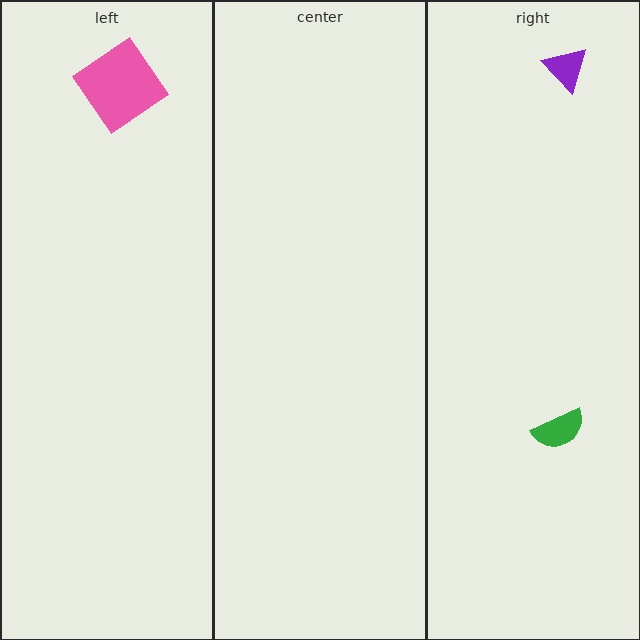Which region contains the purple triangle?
The right region.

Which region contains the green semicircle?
The right region.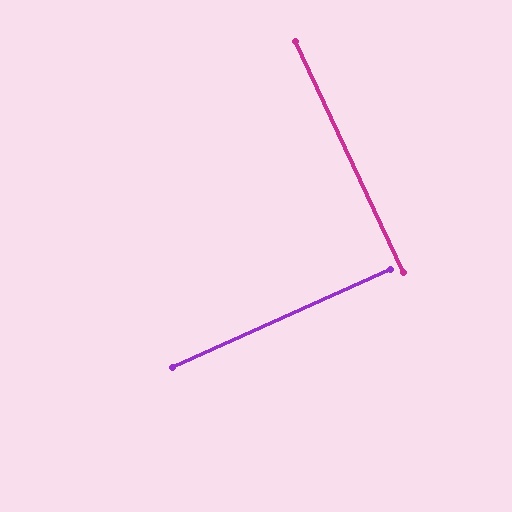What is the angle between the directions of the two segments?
Approximately 89 degrees.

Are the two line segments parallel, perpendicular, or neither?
Perpendicular — they meet at approximately 89°.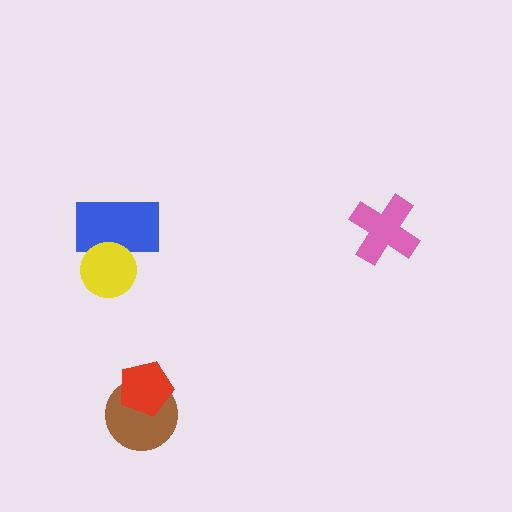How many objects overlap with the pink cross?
0 objects overlap with the pink cross.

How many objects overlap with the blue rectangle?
1 object overlaps with the blue rectangle.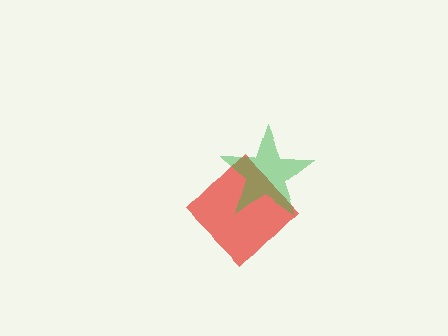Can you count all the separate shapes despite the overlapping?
Yes, there are 2 separate shapes.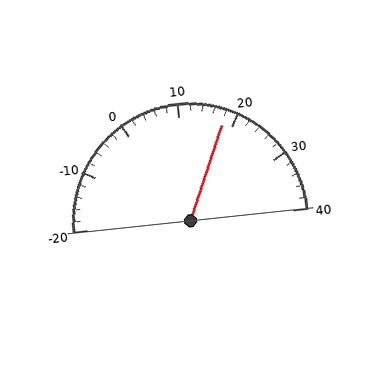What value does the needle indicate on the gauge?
The needle indicates approximately 18.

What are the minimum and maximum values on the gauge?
The gauge ranges from -20 to 40.